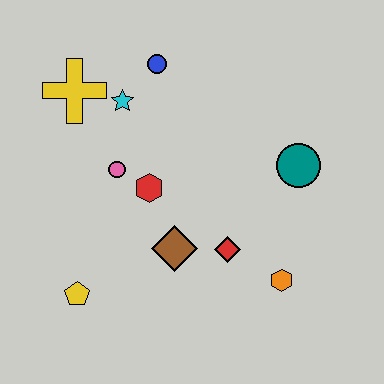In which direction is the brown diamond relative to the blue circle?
The brown diamond is below the blue circle.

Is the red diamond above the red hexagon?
No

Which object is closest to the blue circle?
The cyan star is closest to the blue circle.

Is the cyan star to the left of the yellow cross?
No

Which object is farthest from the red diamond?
The yellow cross is farthest from the red diamond.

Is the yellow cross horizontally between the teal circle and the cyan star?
No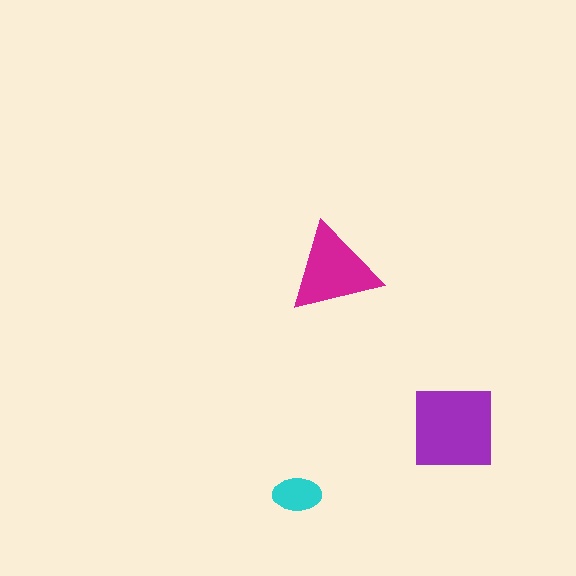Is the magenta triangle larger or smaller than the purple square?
Smaller.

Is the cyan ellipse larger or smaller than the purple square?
Smaller.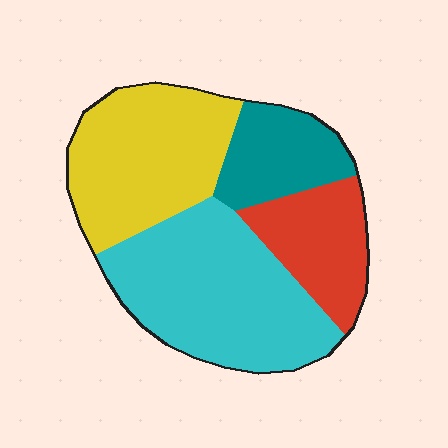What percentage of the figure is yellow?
Yellow takes up about one third (1/3) of the figure.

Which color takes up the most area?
Cyan, at roughly 40%.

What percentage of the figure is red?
Red takes up between a sixth and a third of the figure.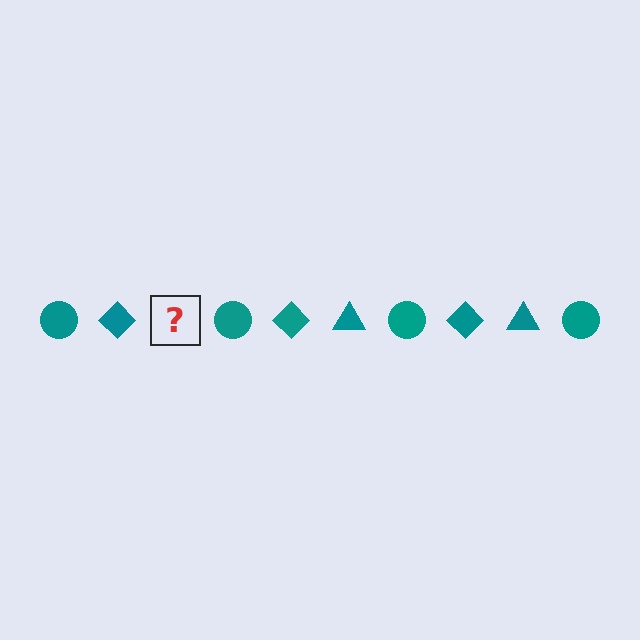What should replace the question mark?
The question mark should be replaced with a teal triangle.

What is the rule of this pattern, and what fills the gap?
The rule is that the pattern cycles through circle, diamond, triangle shapes in teal. The gap should be filled with a teal triangle.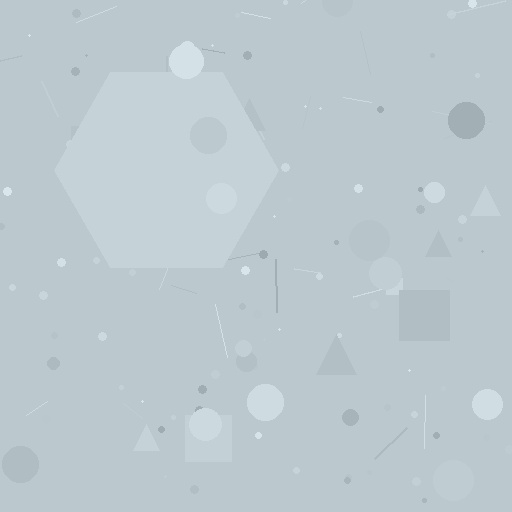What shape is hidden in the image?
A hexagon is hidden in the image.